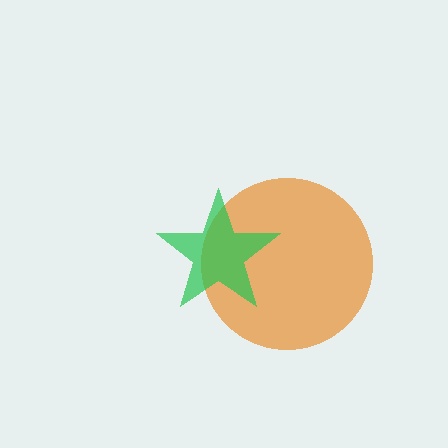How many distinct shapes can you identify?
There are 2 distinct shapes: an orange circle, a green star.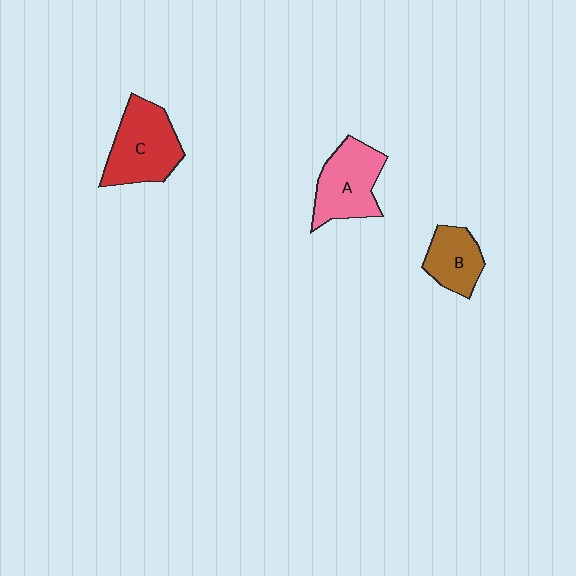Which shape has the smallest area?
Shape B (brown).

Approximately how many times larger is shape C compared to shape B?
Approximately 1.6 times.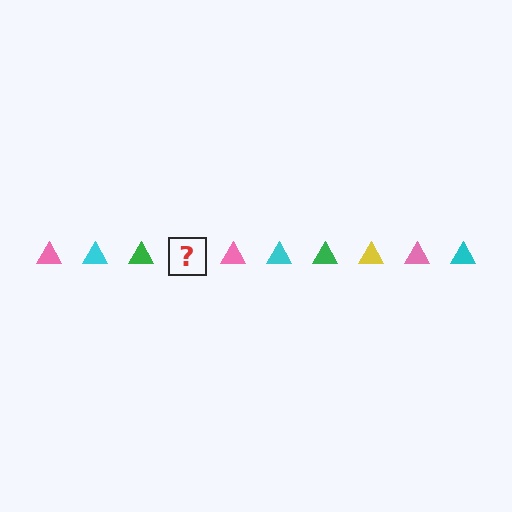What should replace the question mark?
The question mark should be replaced with a yellow triangle.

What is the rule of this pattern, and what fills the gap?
The rule is that the pattern cycles through pink, cyan, green, yellow triangles. The gap should be filled with a yellow triangle.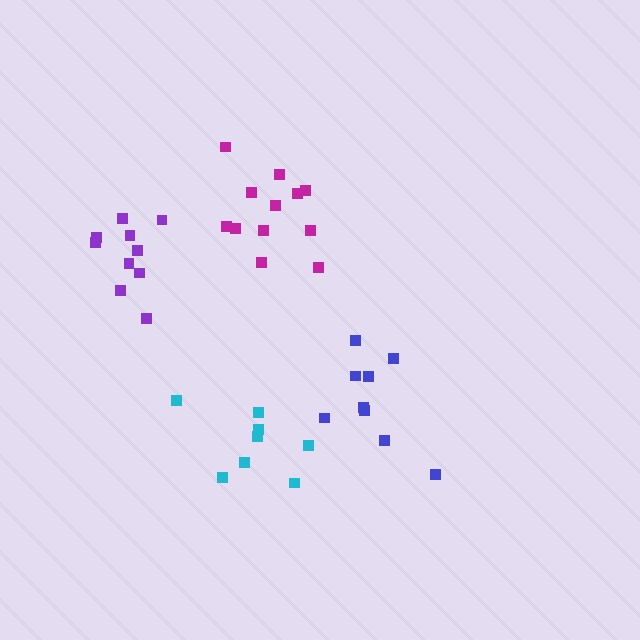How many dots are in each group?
Group 1: 12 dots, Group 2: 8 dots, Group 3: 9 dots, Group 4: 10 dots (39 total).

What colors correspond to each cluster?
The clusters are colored: magenta, cyan, blue, purple.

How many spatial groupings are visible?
There are 4 spatial groupings.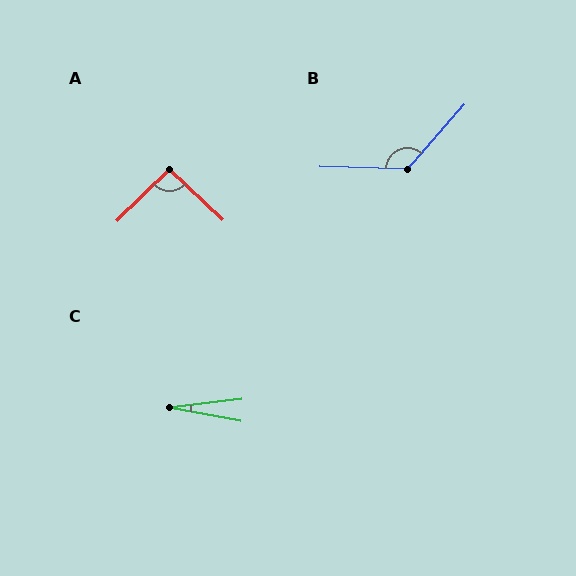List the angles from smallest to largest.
C (17°), A (92°), B (129°).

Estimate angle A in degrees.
Approximately 92 degrees.